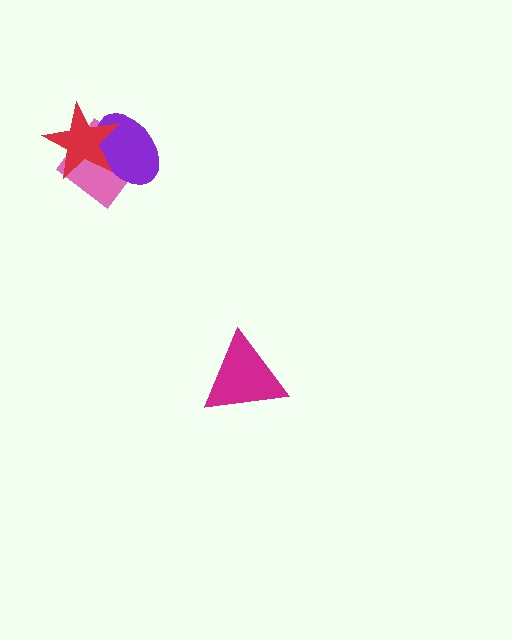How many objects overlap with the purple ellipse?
2 objects overlap with the purple ellipse.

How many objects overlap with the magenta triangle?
0 objects overlap with the magenta triangle.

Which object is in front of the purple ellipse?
The red star is in front of the purple ellipse.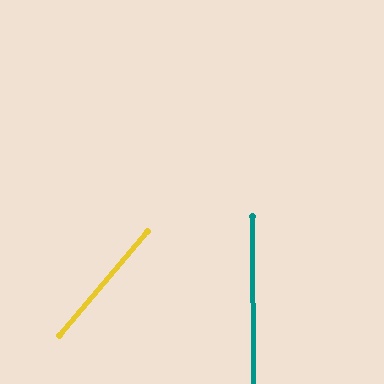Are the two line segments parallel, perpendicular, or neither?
Neither parallel nor perpendicular — they differ by about 41°.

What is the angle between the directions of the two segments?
Approximately 41 degrees.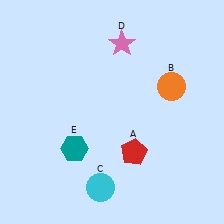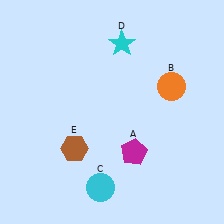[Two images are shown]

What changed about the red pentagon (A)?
In Image 1, A is red. In Image 2, it changed to magenta.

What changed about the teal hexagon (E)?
In Image 1, E is teal. In Image 2, it changed to brown.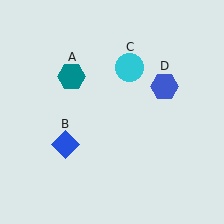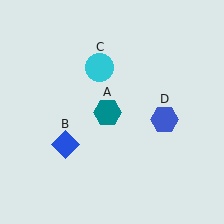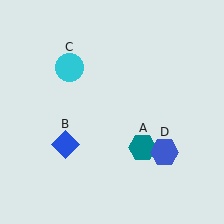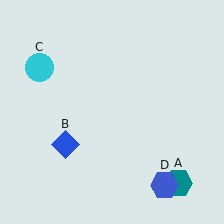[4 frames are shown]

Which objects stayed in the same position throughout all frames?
Blue diamond (object B) remained stationary.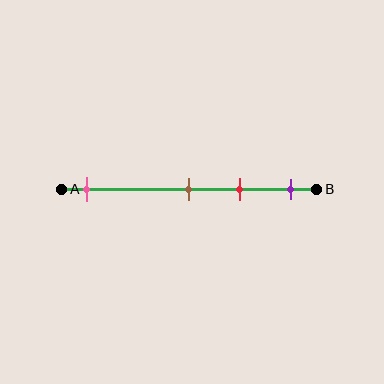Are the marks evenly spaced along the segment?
No, the marks are not evenly spaced.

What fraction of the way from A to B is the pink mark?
The pink mark is approximately 10% (0.1) of the way from A to B.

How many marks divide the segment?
There are 4 marks dividing the segment.